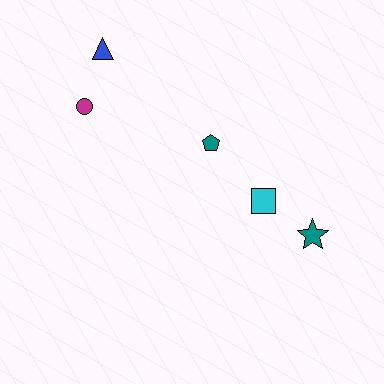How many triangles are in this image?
There is 1 triangle.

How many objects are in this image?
There are 5 objects.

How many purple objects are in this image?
There are no purple objects.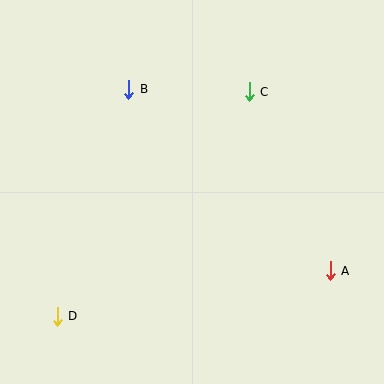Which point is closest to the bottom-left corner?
Point D is closest to the bottom-left corner.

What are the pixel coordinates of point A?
Point A is at (330, 271).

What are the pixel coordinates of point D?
Point D is at (57, 316).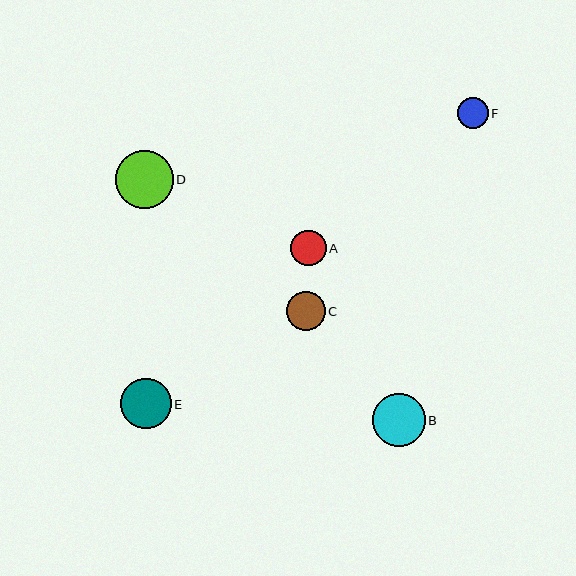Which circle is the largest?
Circle D is the largest with a size of approximately 58 pixels.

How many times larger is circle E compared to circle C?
Circle E is approximately 1.3 times the size of circle C.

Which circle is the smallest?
Circle F is the smallest with a size of approximately 31 pixels.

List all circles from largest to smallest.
From largest to smallest: D, B, E, C, A, F.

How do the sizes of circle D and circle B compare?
Circle D and circle B are approximately the same size.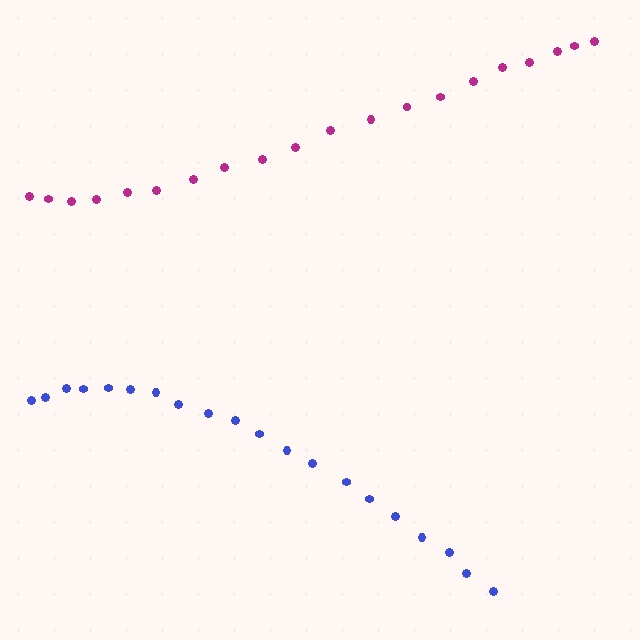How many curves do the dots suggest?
There are 2 distinct paths.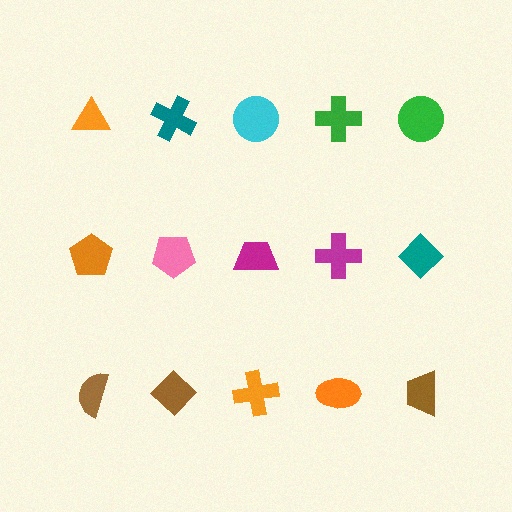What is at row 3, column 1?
A brown semicircle.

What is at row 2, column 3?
A magenta trapezoid.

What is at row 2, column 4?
A magenta cross.